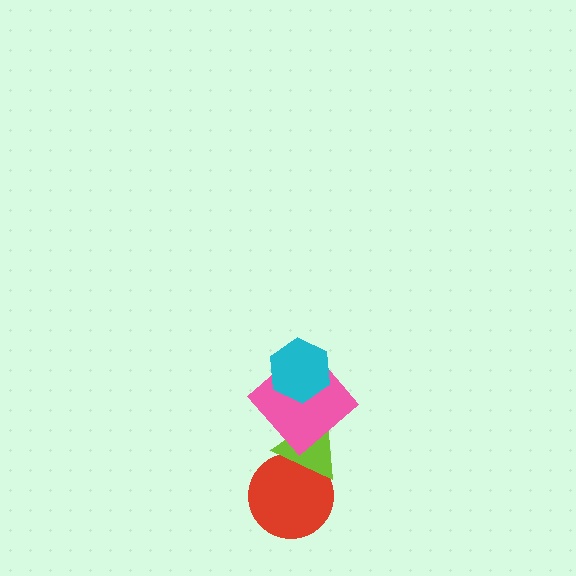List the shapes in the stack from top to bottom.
From top to bottom: the cyan hexagon, the pink diamond, the lime triangle, the red circle.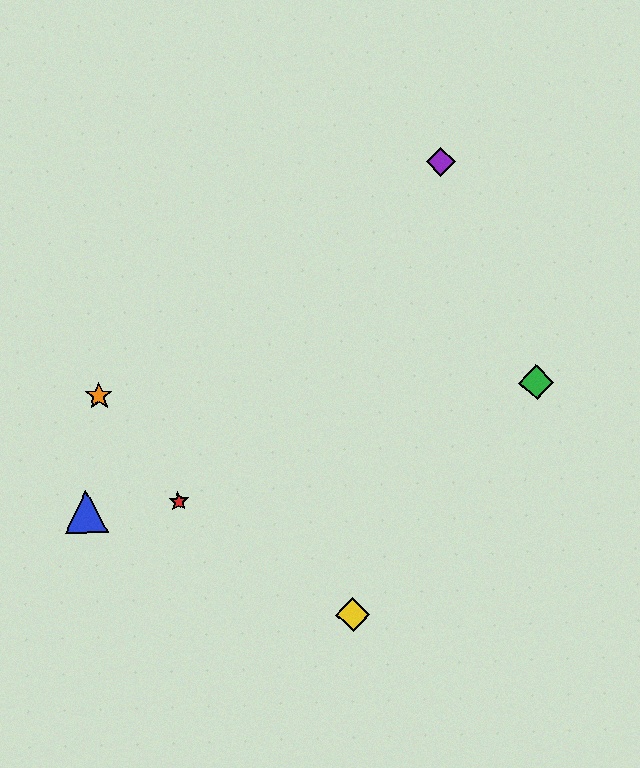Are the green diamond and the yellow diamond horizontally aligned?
No, the green diamond is at y≈382 and the yellow diamond is at y≈614.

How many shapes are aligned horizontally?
2 shapes (the green diamond, the orange star) are aligned horizontally.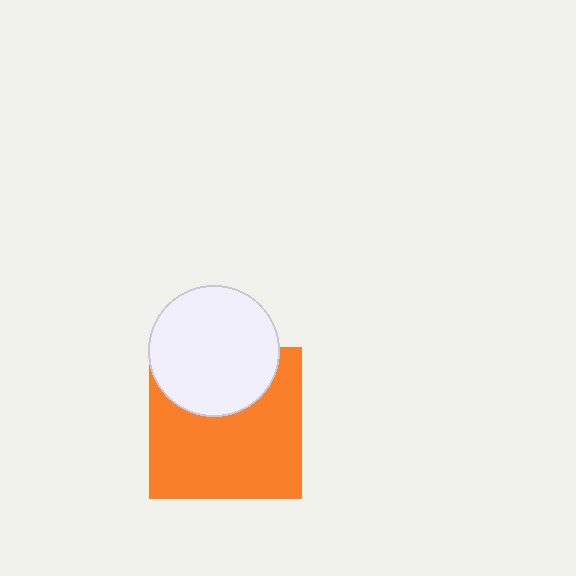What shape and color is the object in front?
The object in front is a white circle.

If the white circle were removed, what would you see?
You would see the complete orange square.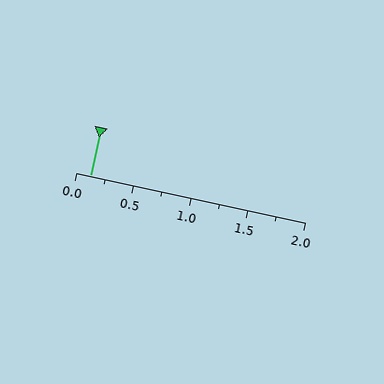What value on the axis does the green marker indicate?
The marker indicates approximately 0.12.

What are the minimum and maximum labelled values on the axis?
The axis runs from 0.0 to 2.0.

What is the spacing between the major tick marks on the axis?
The major ticks are spaced 0.5 apart.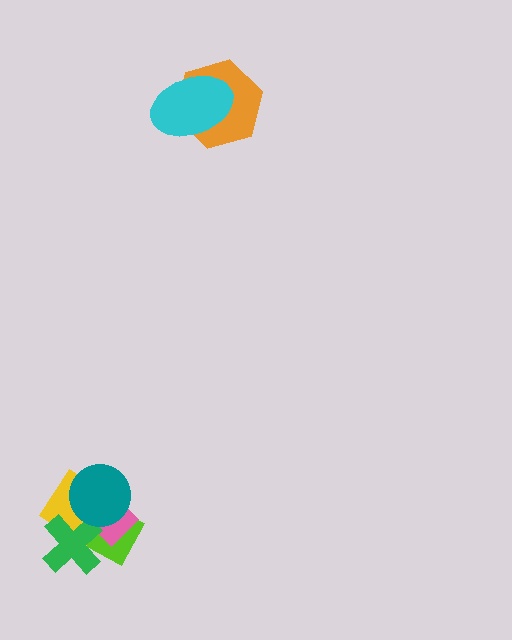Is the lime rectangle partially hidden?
Yes, it is partially covered by another shape.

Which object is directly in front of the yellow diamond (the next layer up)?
The green cross is directly in front of the yellow diamond.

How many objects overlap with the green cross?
4 objects overlap with the green cross.